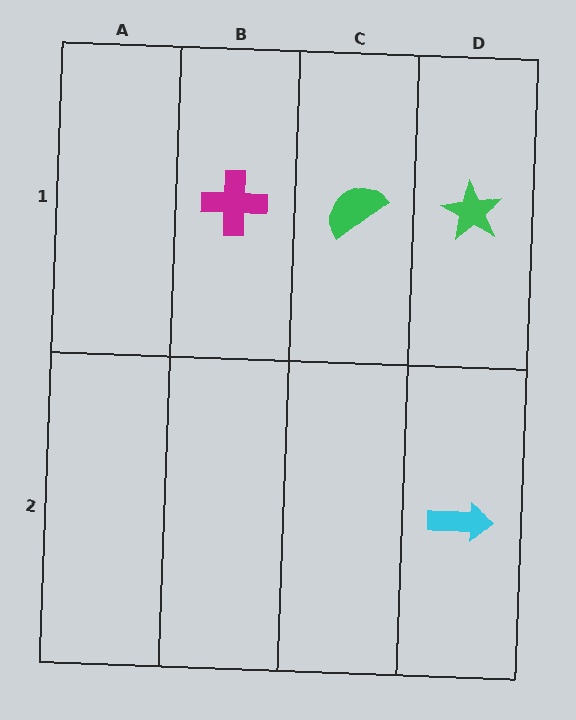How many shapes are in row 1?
3 shapes.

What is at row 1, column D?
A green star.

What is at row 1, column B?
A magenta cross.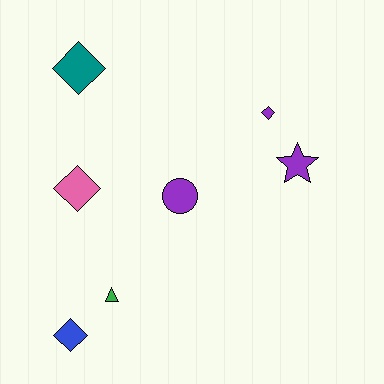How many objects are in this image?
There are 7 objects.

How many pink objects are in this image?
There is 1 pink object.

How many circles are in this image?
There is 1 circle.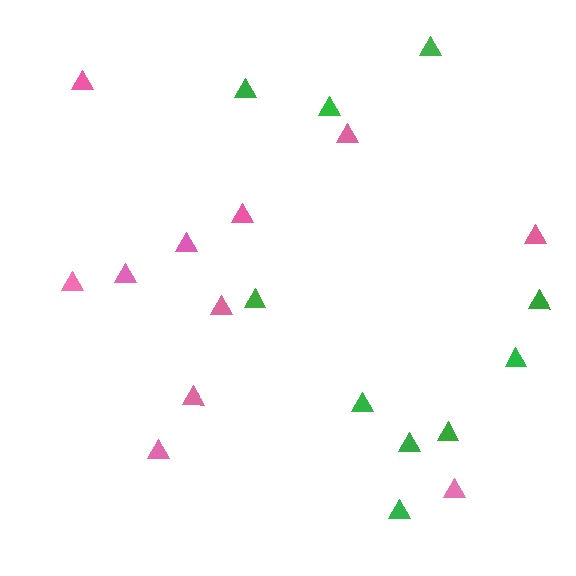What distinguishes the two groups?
There are 2 groups: one group of green triangles (10) and one group of pink triangles (11).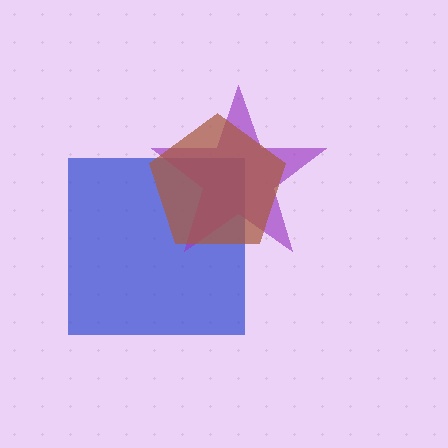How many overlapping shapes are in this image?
There are 3 overlapping shapes in the image.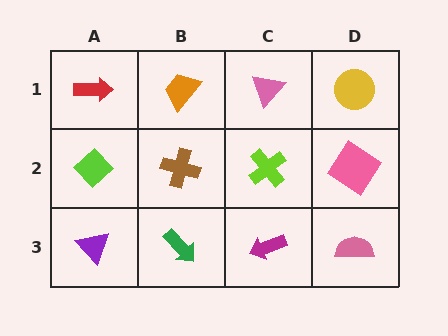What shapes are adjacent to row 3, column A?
A lime diamond (row 2, column A), a green arrow (row 3, column B).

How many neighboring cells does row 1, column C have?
3.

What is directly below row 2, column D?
A pink semicircle.